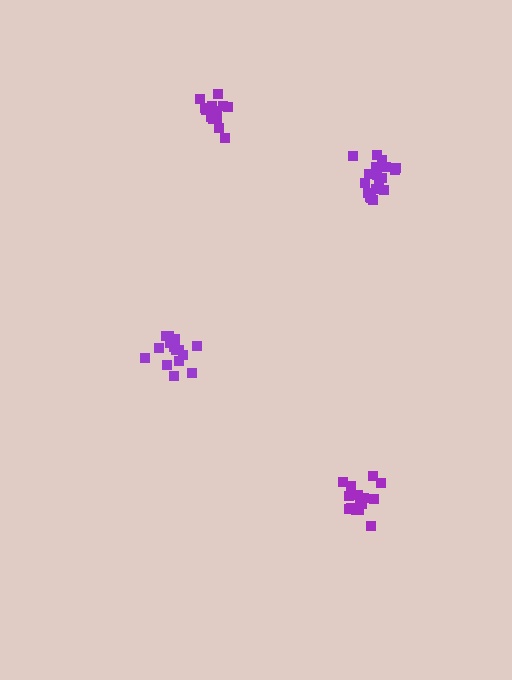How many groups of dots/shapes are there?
There are 4 groups.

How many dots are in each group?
Group 1: 18 dots, Group 2: 14 dots, Group 3: 15 dots, Group 4: 16 dots (63 total).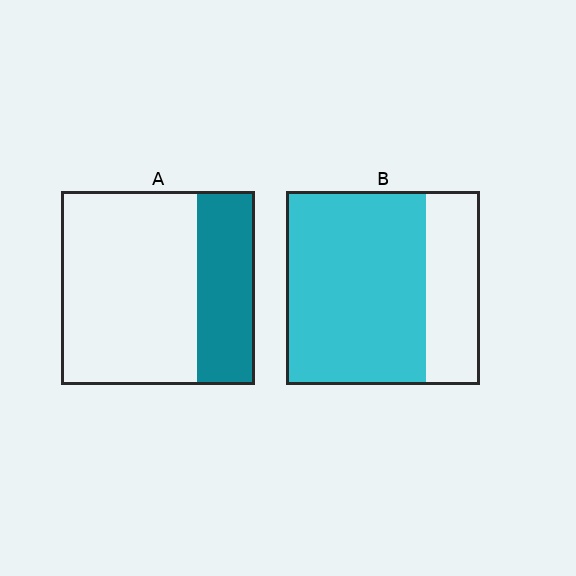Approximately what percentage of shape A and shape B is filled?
A is approximately 30% and B is approximately 70%.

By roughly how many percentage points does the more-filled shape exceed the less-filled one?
By roughly 40 percentage points (B over A).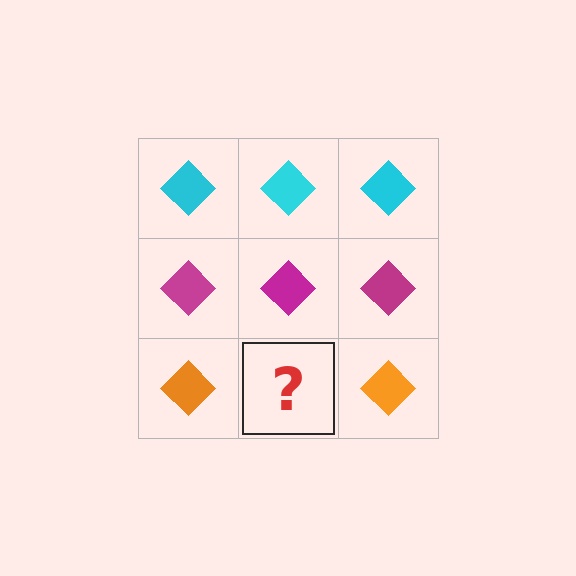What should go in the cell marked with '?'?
The missing cell should contain an orange diamond.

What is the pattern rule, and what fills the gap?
The rule is that each row has a consistent color. The gap should be filled with an orange diamond.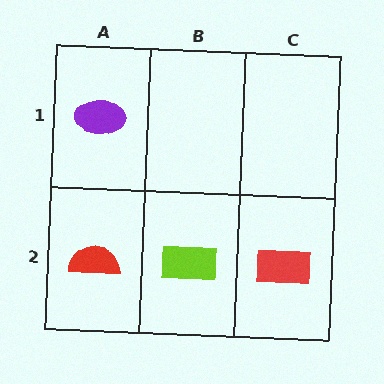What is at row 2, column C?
A red rectangle.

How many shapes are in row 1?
1 shape.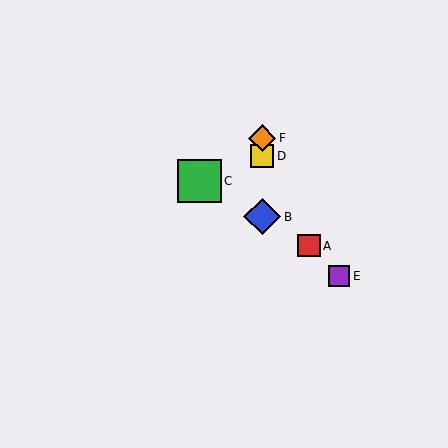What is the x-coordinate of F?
Object F is at x≈262.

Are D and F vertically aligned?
Yes, both are at x≈262.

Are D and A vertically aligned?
No, D is at x≈262 and A is at x≈309.